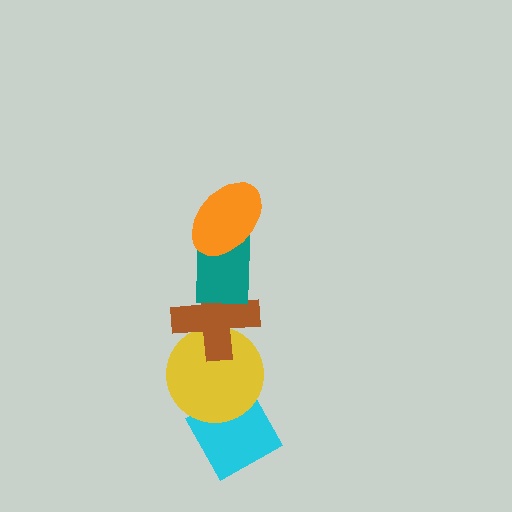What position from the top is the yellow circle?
The yellow circle is 4th from the top.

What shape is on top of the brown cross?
The teal rectangle is on top of the brown cross.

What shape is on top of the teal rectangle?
The orange ellipse is on top of the teal rectangle.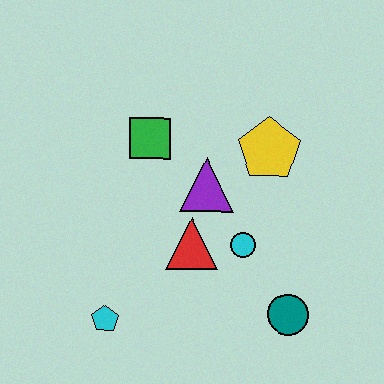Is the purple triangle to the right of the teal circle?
No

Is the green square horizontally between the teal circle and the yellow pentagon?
No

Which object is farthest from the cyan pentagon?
The yellow pentagon is farthest from the cyan pentagon.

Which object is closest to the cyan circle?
The red triangle is closest to the cyan circle.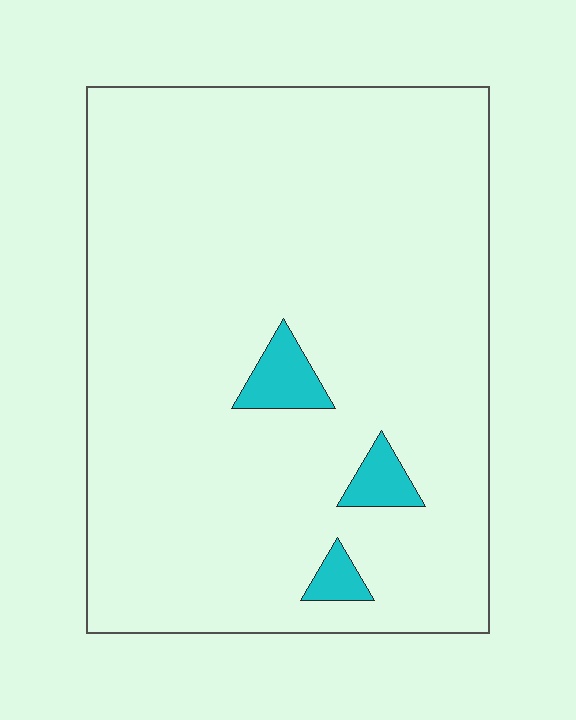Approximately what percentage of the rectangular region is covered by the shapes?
Approximately 5%.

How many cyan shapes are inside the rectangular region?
3.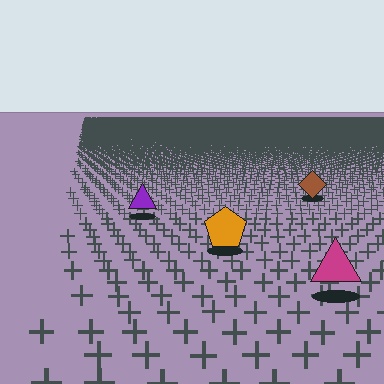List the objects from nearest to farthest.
From nearest to farthest: the magenta triangle, the orange pentagon, the purple triangle, the brown diamond.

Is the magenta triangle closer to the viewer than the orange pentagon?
Yes. The magenta triangle is closer — you can tell from the texture gradient: the ground texture is coarser near it.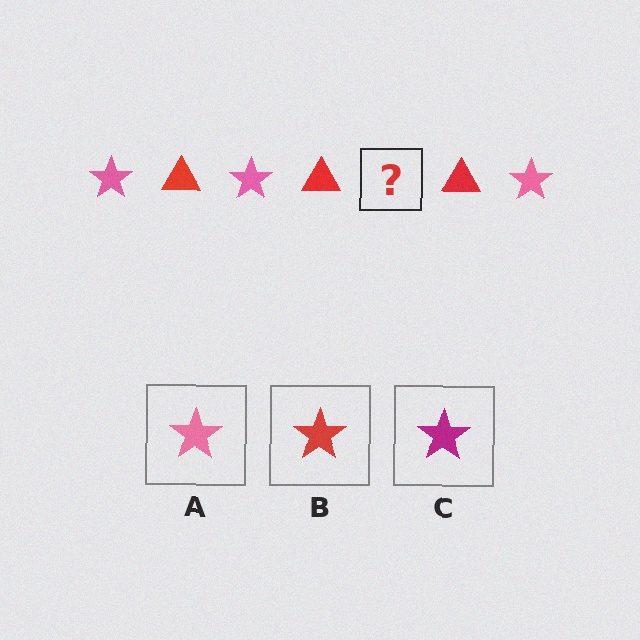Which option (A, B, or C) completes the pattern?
A.